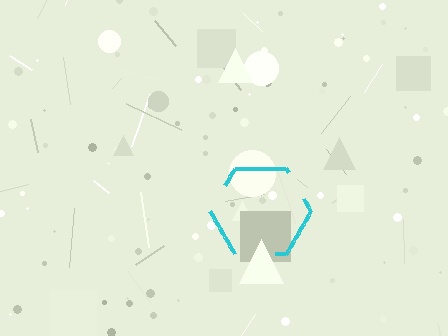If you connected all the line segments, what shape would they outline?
They would outline a hexagon.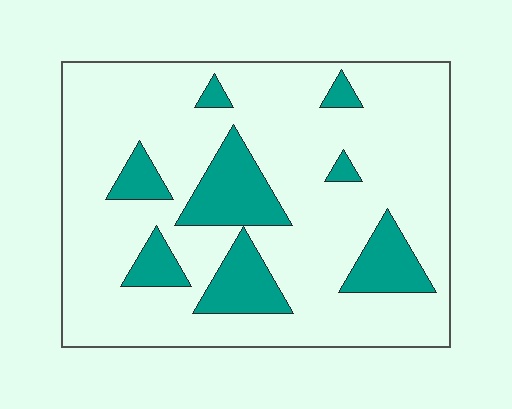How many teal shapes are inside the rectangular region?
8.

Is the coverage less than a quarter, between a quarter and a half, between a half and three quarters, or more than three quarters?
Less than a quarter.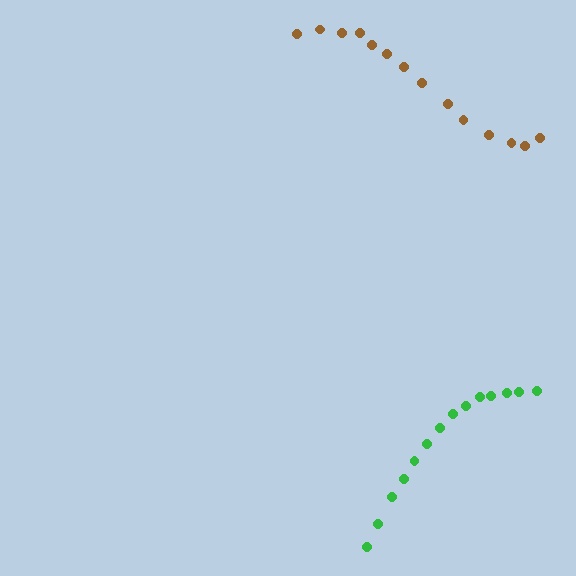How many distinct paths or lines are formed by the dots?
There are 2 distinct paths.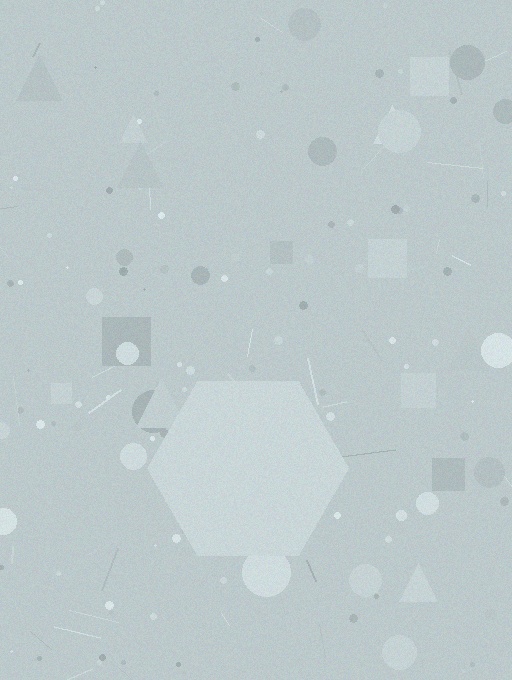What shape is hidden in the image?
A hexagon is hidden in the image.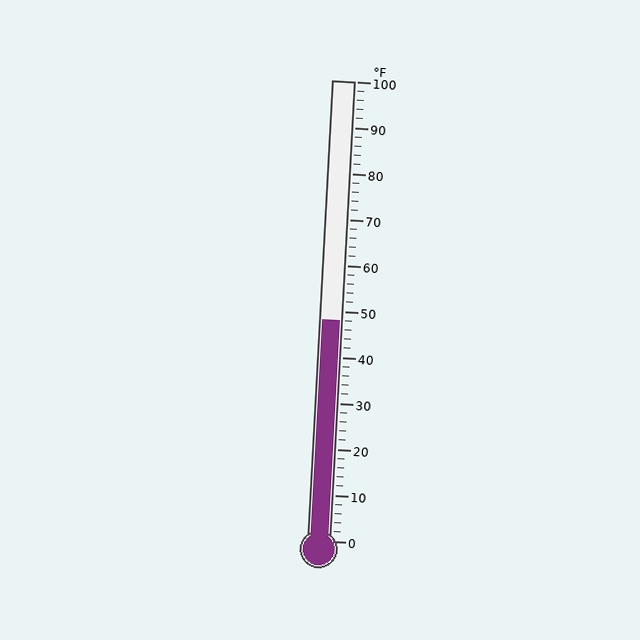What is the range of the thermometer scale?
The thermometer scale ranges from 0°F to 100°F.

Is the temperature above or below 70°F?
The temperature is below 70°F.